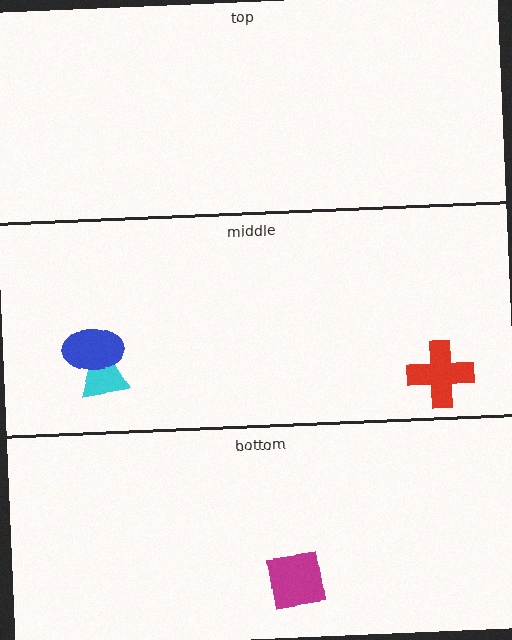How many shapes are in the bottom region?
1.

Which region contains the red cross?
The middle region.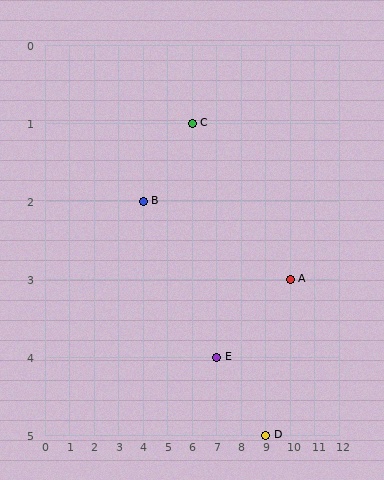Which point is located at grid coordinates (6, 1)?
Point C is at (6, 1).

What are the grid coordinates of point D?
Point D is at grid coordinates (9, 5).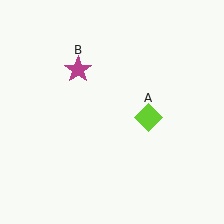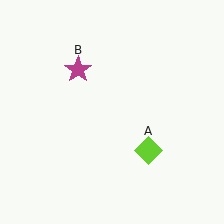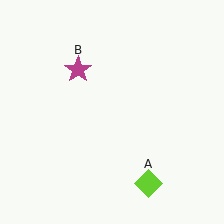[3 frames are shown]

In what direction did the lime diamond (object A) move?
The lime diamond (object A) moved down.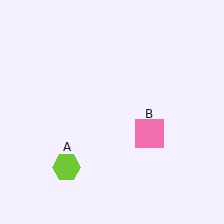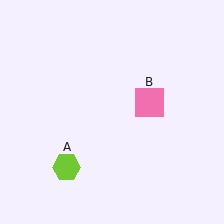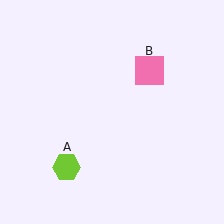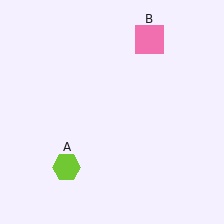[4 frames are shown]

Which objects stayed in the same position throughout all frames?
Lime hexagon (object A) remained stationary.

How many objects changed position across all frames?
1 object changed position: pink square (object B).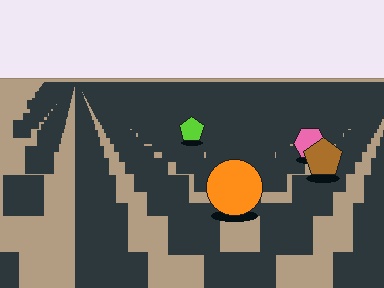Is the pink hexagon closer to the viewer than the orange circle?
No. The orange circle is closer — you can tell from the texture gradient: the ground texture is coarser near it.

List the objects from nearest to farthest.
From nearest to farthest: the orange circle, the brown pentagon, the pink hexagon, the lime pentagon.